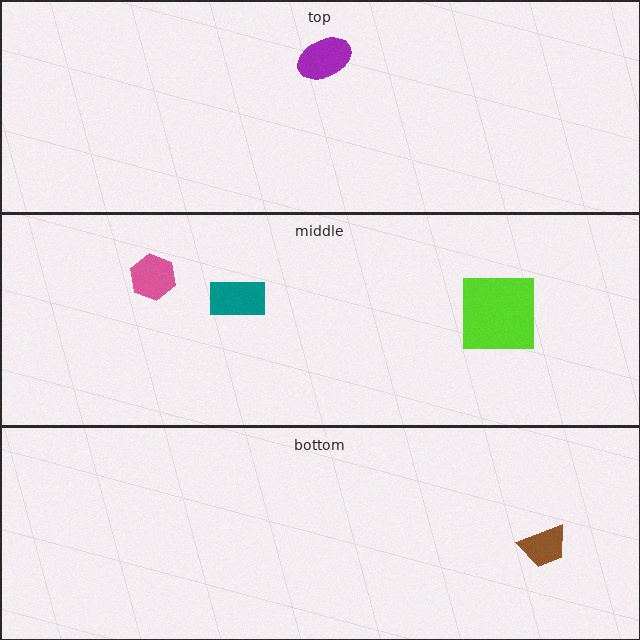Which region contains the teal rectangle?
The middle region.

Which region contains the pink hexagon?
The middle region.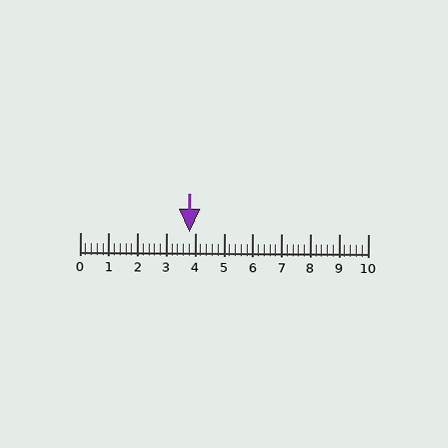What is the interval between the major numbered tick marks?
The major tick marks are spaced 1 units apart.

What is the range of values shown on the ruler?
The ruler shows values from 0 to 10.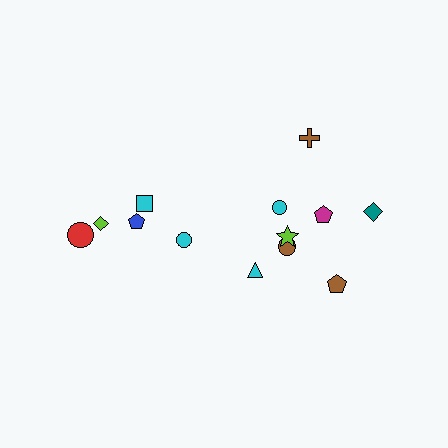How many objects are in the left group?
There are 5 objects.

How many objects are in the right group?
There are 8 objects.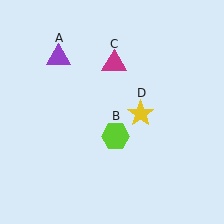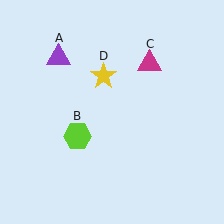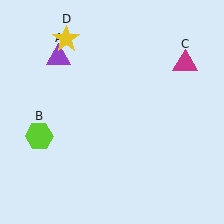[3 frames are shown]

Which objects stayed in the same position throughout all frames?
Purple triangle (object A) remained stationary.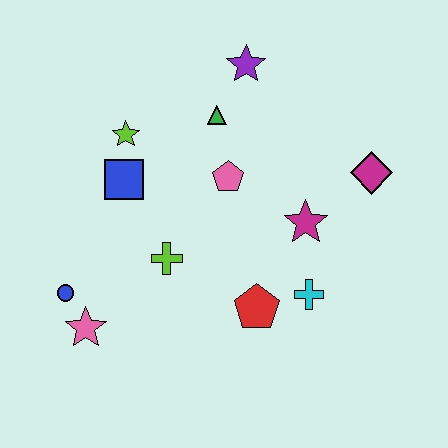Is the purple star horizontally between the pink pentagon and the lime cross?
No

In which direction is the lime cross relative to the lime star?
The lime cross is below the lime star.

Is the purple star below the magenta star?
No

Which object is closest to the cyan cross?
The red pentagon is closest to the cyan cross.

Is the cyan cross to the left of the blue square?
No